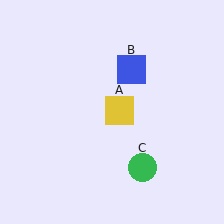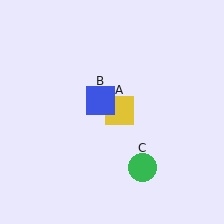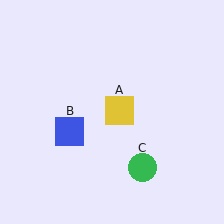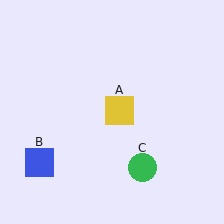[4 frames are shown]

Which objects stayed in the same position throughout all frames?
Yellow square (object A) and green circle (object C) remained stationary.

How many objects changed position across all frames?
1 object changed position: blue square (object B).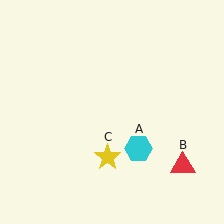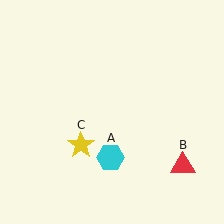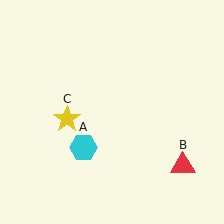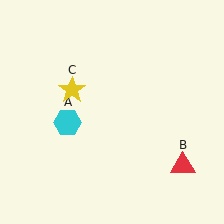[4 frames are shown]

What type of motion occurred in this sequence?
The cyan hexagon (object A), yellow star (object C) rotated clockwise around the center of the scene.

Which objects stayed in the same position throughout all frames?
Red triangle (object B) remained stationary.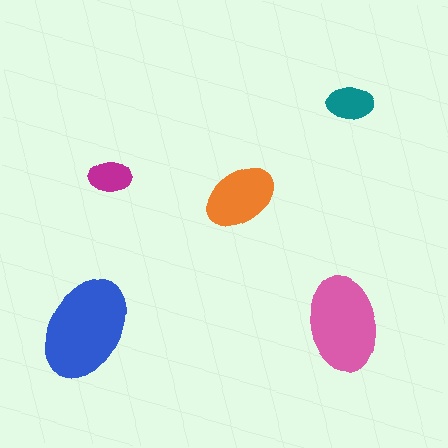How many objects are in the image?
There are 5 objects in the image.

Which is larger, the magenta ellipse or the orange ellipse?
The orange one.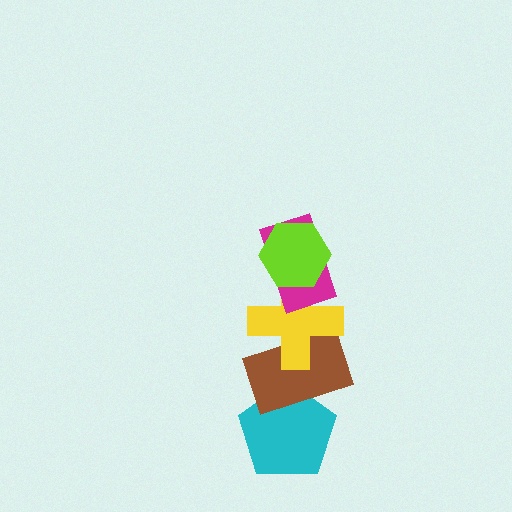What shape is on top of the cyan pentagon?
The brown rectangle is on top of the cyan pentagon.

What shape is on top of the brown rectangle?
The yellow cross is on top of the brown rectangle.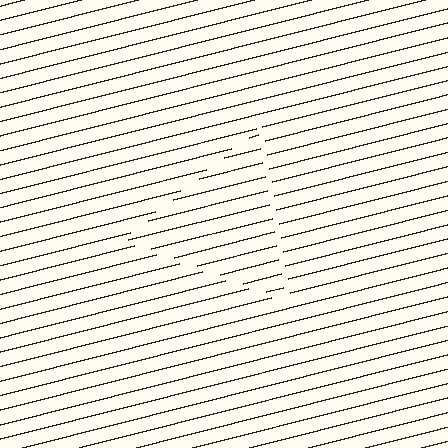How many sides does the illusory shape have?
3 sides — the line-ends trace a triangle.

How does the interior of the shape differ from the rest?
The interior of the shape contains the same grating, shifted by half a period — the contour is defined by the phase discontinuity where line-ends from the inner and outer gratings abut.